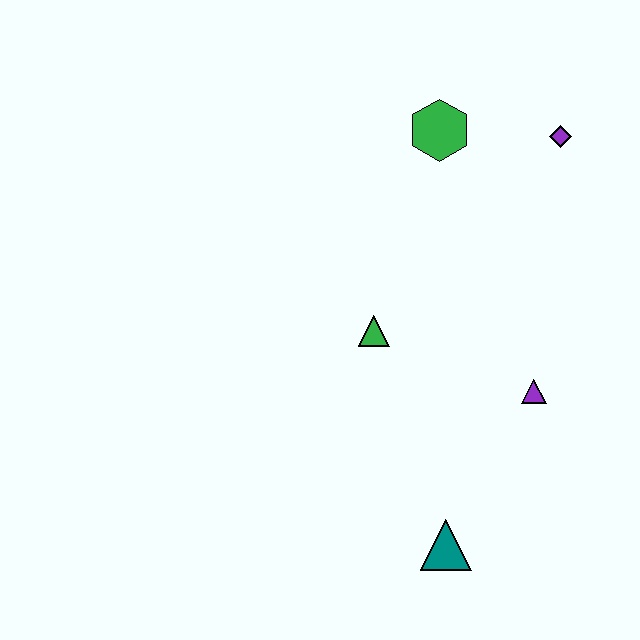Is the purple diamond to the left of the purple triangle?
No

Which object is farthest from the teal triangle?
The purple diamond is farthest from the teal triangle.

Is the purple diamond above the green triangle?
Yes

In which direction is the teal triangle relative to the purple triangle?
The teal triangle is below the purple triangle.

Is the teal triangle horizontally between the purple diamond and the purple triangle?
No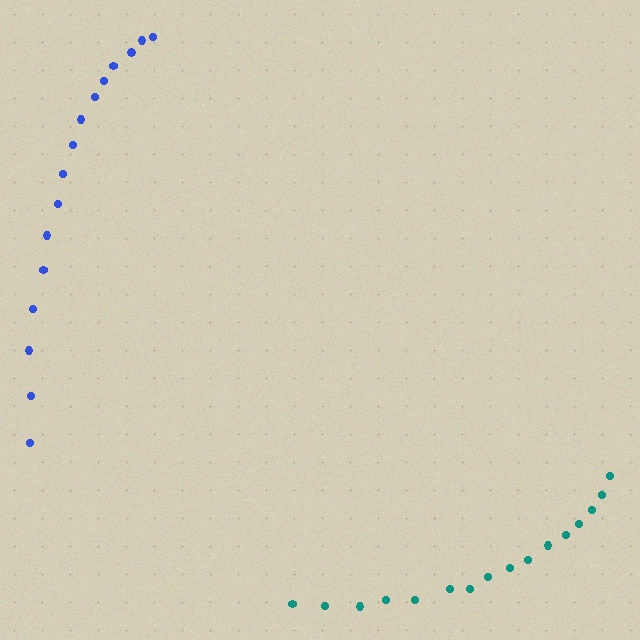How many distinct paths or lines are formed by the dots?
There are 2 distinct paths.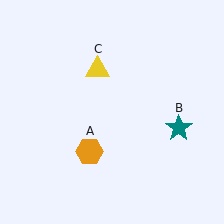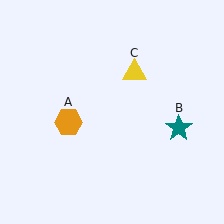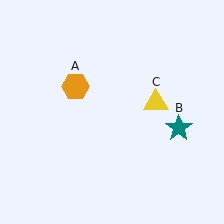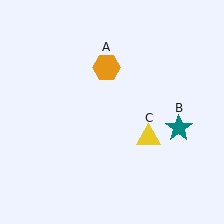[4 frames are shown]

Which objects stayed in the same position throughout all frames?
Teal star (object B) remained stationary.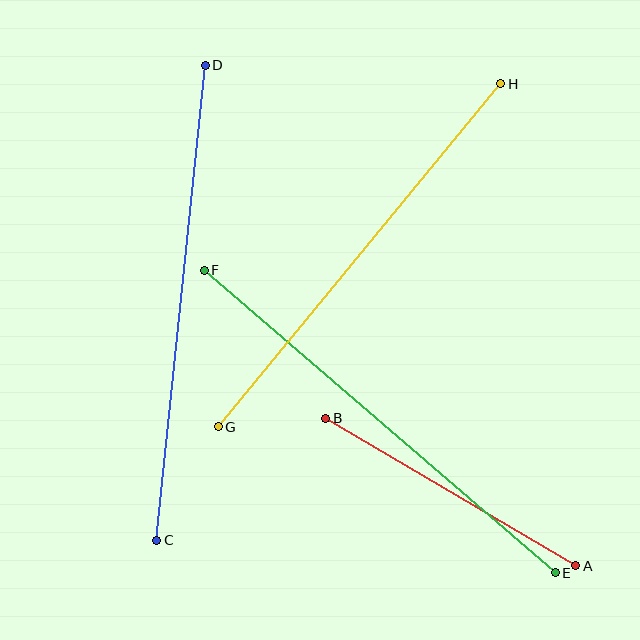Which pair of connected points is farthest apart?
Points C and D are farthest apart.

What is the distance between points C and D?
The distance is approximately 477 pixels.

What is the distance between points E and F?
The distance is approximately 463 pixels.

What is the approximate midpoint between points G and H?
The midpoint is at approximately (360, 255) pixels.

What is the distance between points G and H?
The distance is approximately 445 pixels.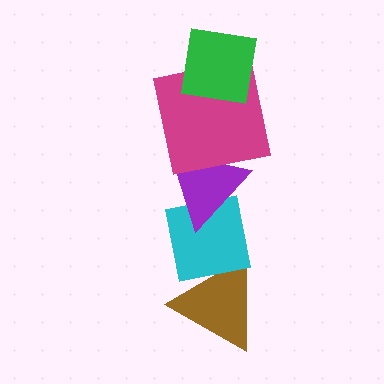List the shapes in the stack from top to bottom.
From top to bottom: the green square, the magenta square, the purple triangle, the cyan square, the brown triangle.